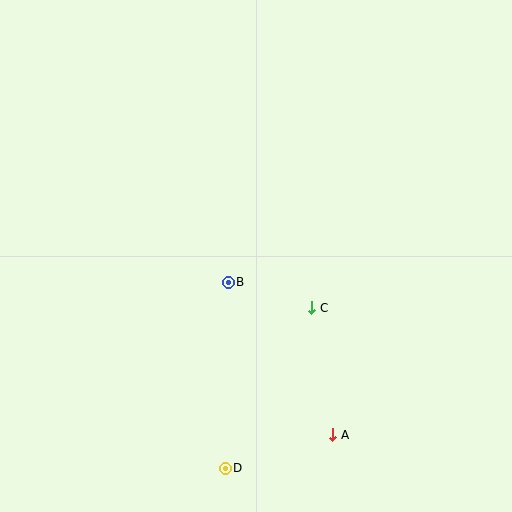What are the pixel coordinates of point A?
Point A is at (333, 435).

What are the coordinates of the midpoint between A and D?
The midpoint between A and D is at (279, 451).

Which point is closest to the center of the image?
Point B at (228, 282) is closest to the center.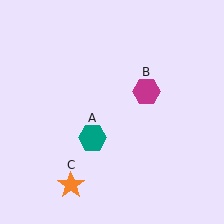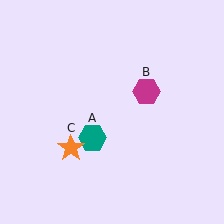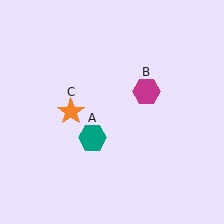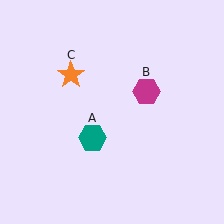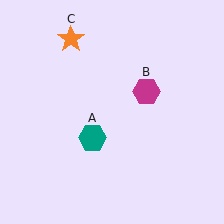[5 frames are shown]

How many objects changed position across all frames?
1 object changed position: orange star (object C).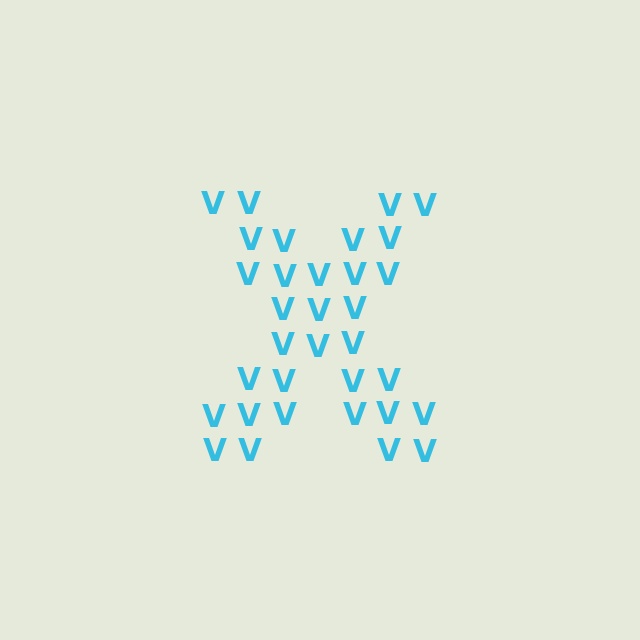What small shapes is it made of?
It is made of small letter V's.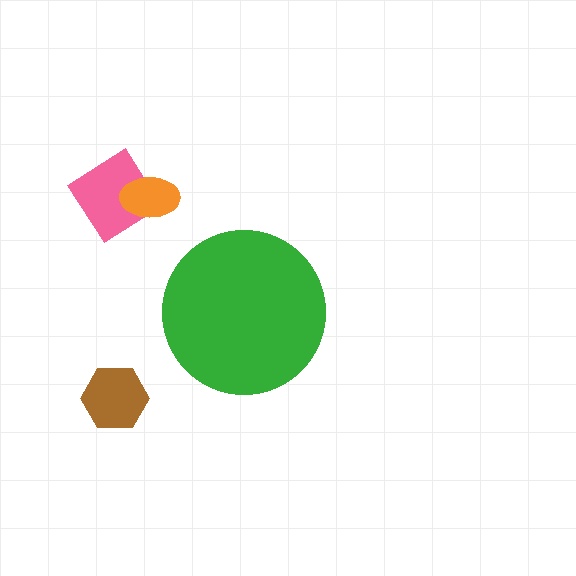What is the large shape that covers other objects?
A green circle.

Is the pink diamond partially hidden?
No, the pink diamond is fully visible.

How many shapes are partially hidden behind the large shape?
0 shapes are partially hidden.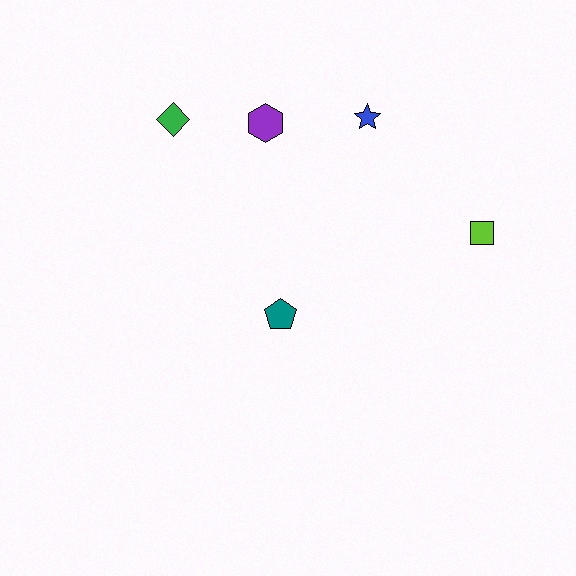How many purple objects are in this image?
There is 1 purple object.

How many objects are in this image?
There are 5 objects.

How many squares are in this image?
There is 1 square.